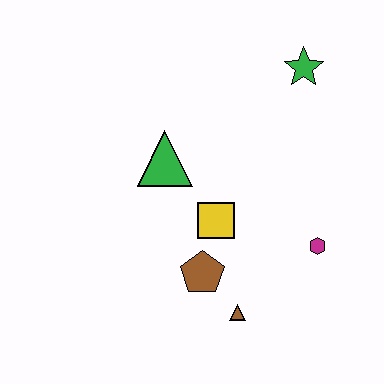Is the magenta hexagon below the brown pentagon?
No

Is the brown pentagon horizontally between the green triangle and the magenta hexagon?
Yes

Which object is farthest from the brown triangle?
The green star is farthest from the brown triangle.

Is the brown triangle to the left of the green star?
Yes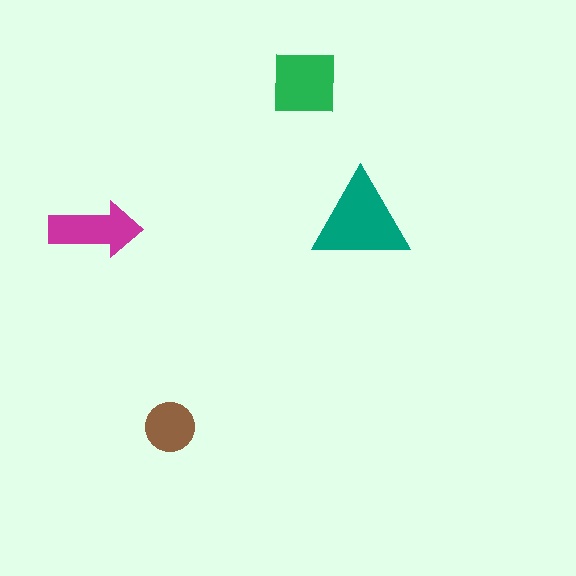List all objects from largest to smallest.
The teal triangle, the green square, the magenta arrow, the brown circle.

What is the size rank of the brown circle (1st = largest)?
4th.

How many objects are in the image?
There are 4 objects in the image.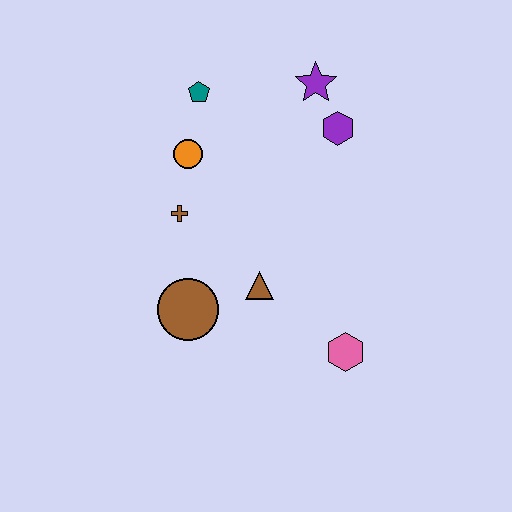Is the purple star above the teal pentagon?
Yes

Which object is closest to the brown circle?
The brown triangle is closest to the brown circle.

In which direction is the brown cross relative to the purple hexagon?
The brown cross is to the left of the purple hexagon.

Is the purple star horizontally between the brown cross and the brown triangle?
No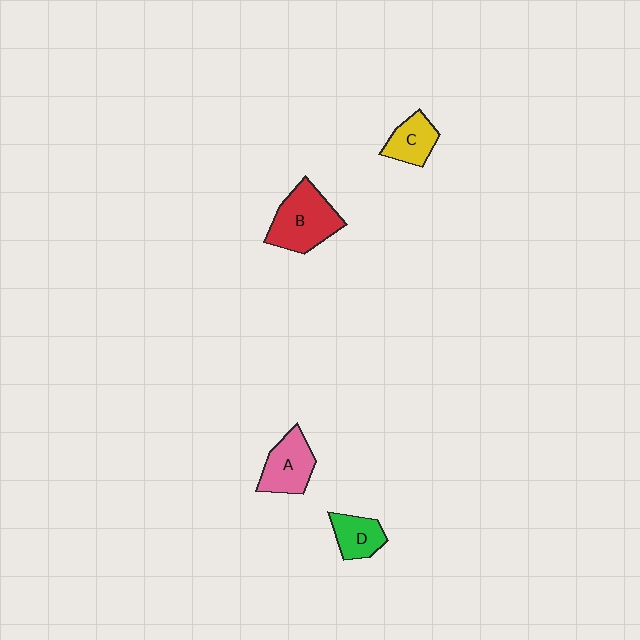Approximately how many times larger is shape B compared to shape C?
Approximately 1.8 times.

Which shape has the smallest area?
Shape D (green).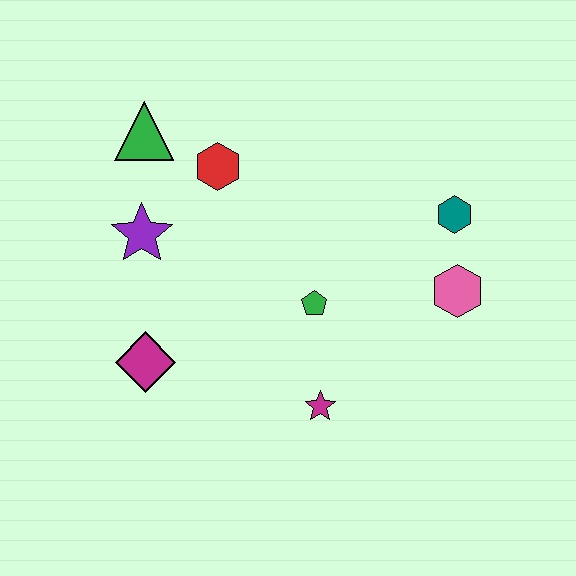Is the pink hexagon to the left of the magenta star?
No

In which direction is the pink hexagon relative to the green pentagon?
The pink hexagon is to the right of the green pentagon.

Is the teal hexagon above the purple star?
Yes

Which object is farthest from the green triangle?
The pink hexagon is farthest from the green triangle.